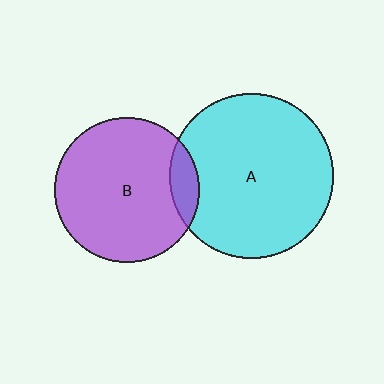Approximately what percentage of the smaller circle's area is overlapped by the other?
Approximately 10%.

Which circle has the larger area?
Circle A (cyan).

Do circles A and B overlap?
Yes.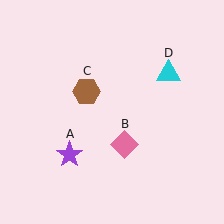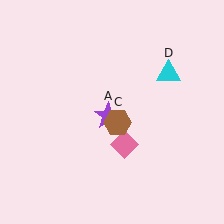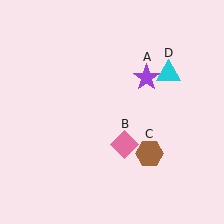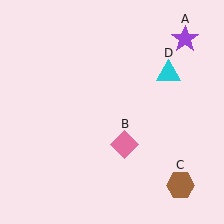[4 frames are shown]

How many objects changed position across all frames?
2 objects changed position: purple star (object A), brown hexagon (object C).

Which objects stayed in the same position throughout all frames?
Pink diamond (object B) and cyan triangle (object D) remained stationary.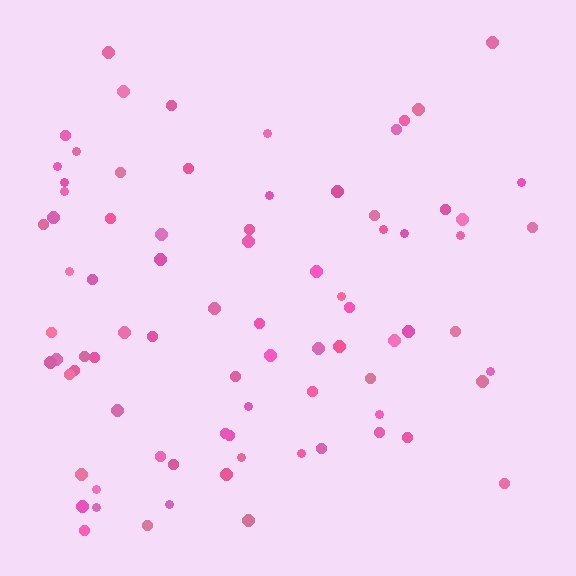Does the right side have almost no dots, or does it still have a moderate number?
Still a moderate number, just noticeably fewer than the left.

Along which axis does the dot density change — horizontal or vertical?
Horizontal.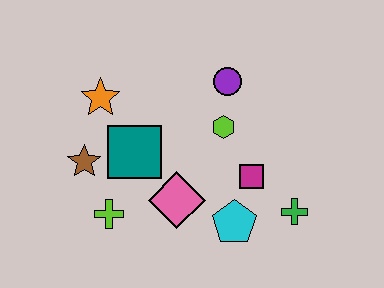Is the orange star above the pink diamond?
Yes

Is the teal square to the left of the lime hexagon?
Yes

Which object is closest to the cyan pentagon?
The magenta square is closest to the cyan pentagon.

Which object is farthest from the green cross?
The orange star is farthest from the green cross.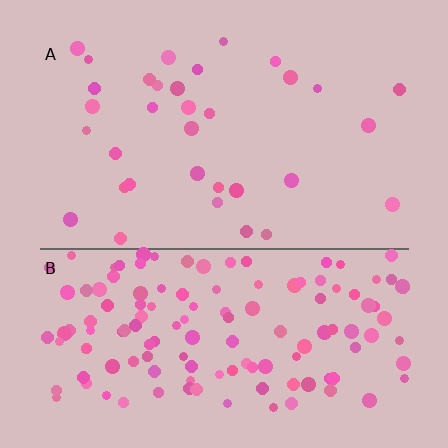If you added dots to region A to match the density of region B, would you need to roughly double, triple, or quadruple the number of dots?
Approximately quadruple.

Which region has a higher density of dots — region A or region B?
B (the bottom).